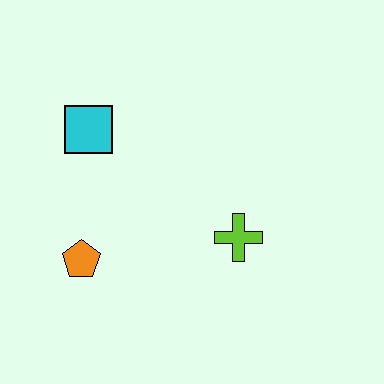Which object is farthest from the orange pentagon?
The lime cross is farthest from the orange pentagon.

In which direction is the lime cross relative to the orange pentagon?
The lime cross is to the right of the orange pentagon.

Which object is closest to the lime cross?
The orange pentagon is closest to the lime cross.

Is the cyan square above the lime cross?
Yes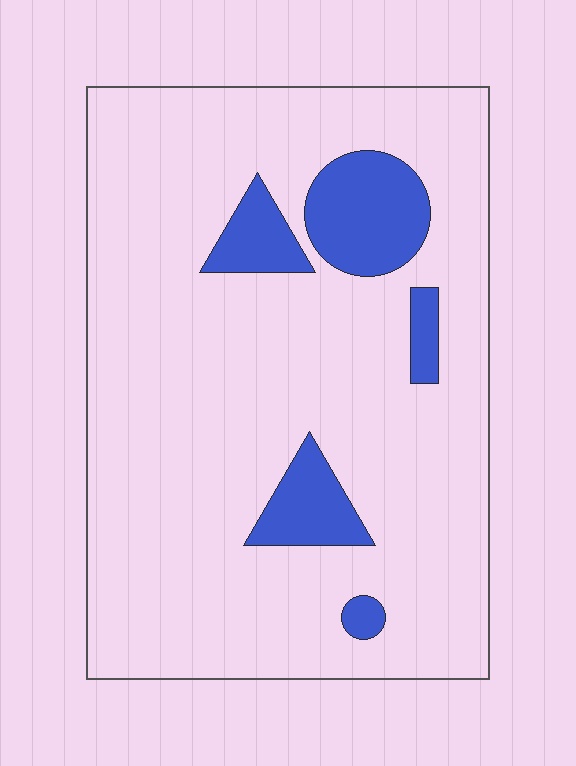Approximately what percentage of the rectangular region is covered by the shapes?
Approximately 15%.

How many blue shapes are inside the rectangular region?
5.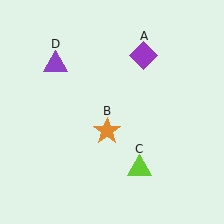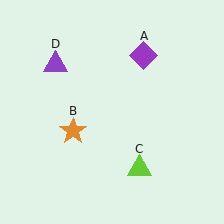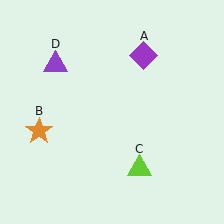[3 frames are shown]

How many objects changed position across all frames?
1 object changed position: orange star (object B).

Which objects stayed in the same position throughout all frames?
Purple diamond (object A) and lime triangle (object C) and purple triangle (object D) remained stationary.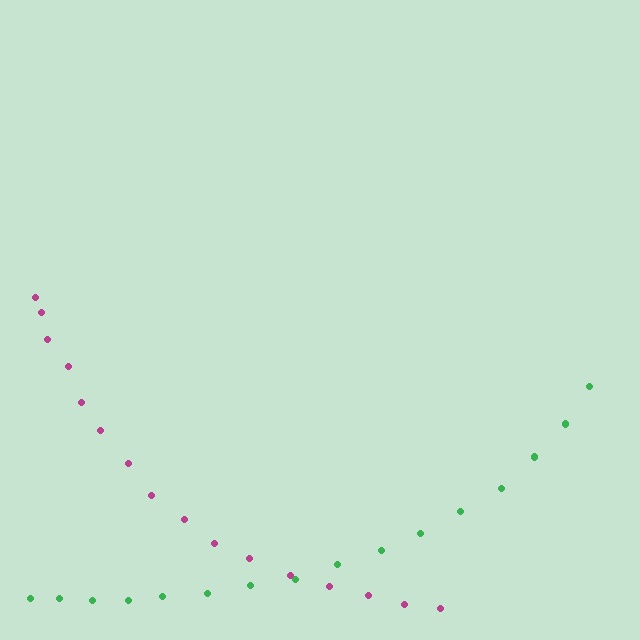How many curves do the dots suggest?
There are 2 distinct paths.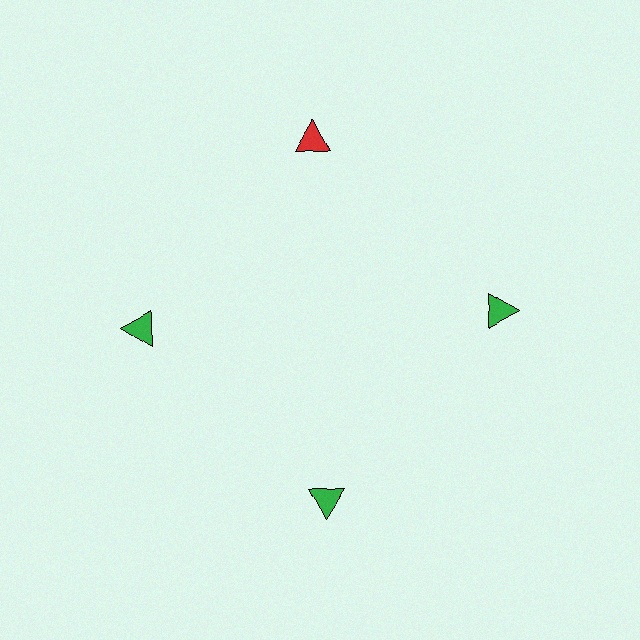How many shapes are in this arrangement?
There are 4 shapes arranged in a ring pattern.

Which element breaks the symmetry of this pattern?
The red triangle at roughly the 12 o'clock position breaks the symmetry. All other shapes are green triangles.